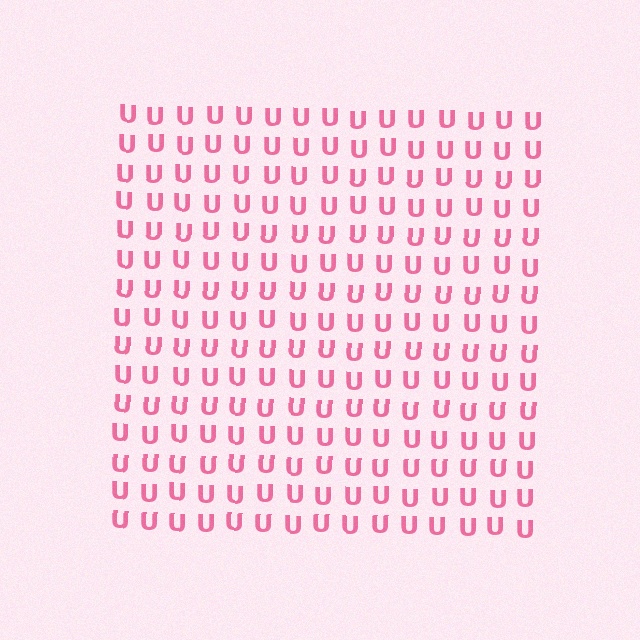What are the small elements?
The small elements are letter U's.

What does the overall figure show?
The overall figure shows a square.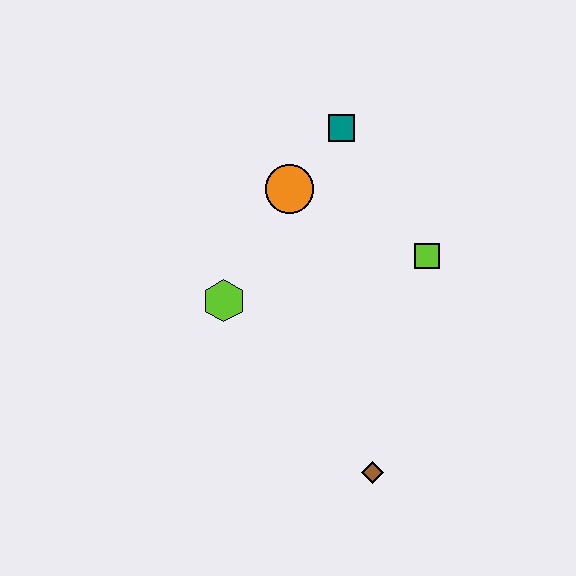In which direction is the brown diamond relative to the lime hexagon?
The brown diamond is below the lime hexagon.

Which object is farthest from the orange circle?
The brown diamond is farthest from the orange circle.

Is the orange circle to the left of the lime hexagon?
No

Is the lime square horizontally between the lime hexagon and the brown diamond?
No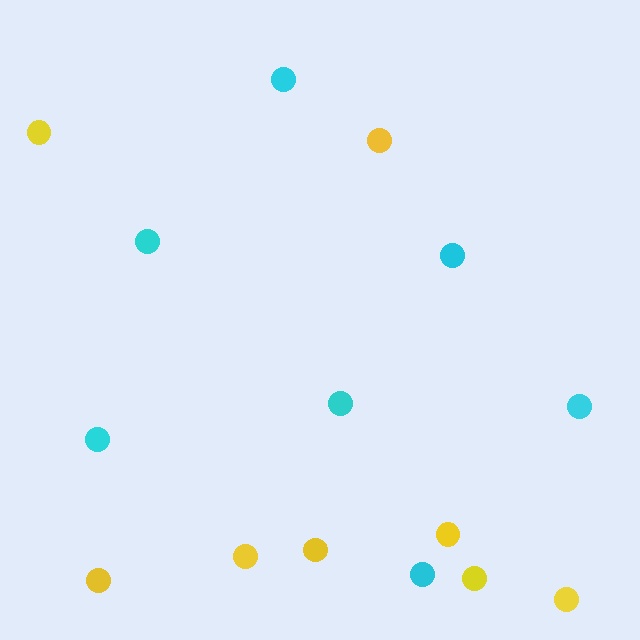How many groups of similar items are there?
There are 2 groups: one group of cyan circles (7) and one group of yellow circles (8).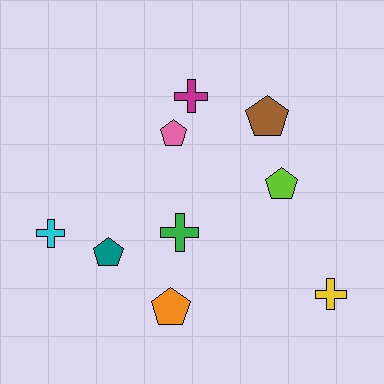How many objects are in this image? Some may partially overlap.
There are 9 objects.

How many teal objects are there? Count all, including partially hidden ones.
There is 1 teal object.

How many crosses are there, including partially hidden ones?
There are 4 crosses.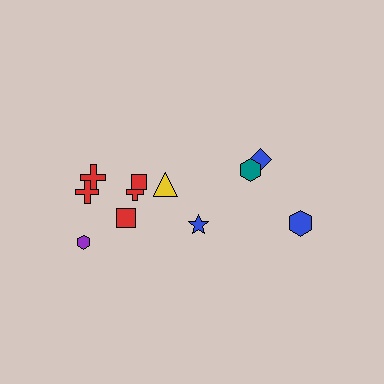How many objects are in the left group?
There are 7 objects.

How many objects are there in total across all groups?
There are 11 objects.